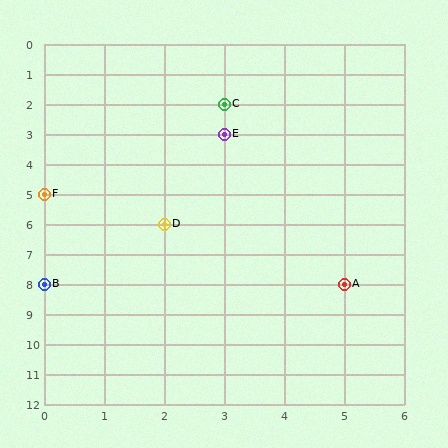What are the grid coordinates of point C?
Point C is at grid coordinates (3, 2).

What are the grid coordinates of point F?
Point F is at grid coordinates (0, 5).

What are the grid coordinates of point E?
Point E is at grid coordinates (3, 3).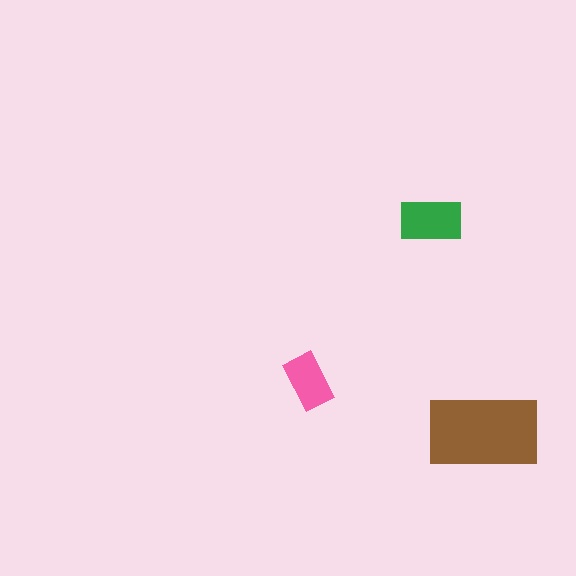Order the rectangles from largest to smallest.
the brown one, the green one, the pink one.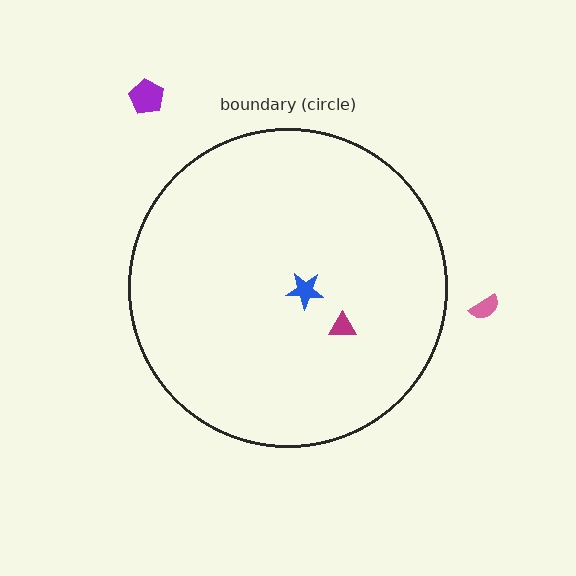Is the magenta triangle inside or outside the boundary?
Inside.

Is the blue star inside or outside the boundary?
Inside.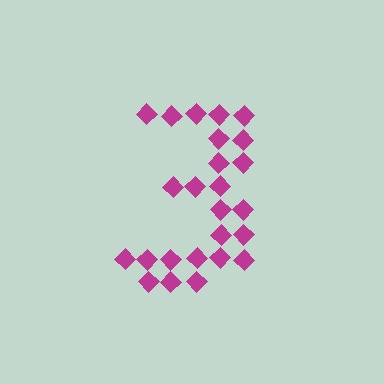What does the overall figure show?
The overall figure shows the digit 3.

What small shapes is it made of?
It is made of small diamonds.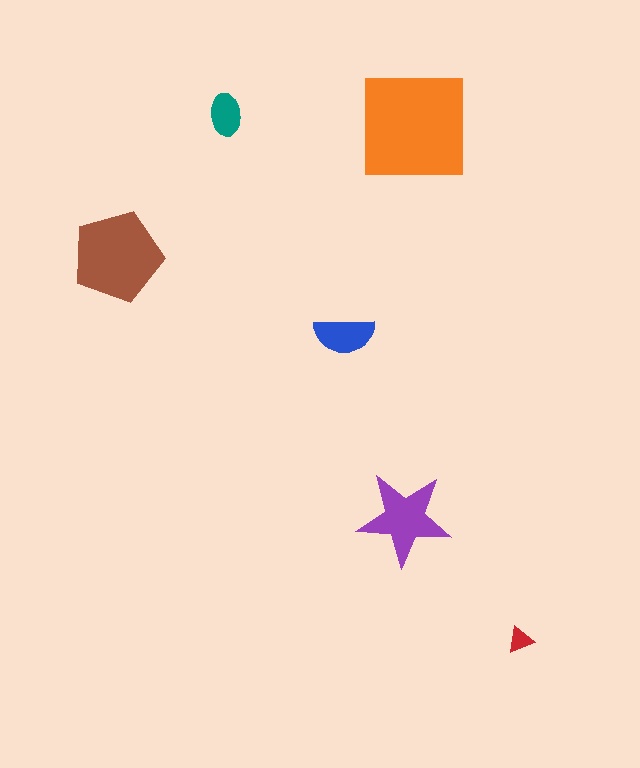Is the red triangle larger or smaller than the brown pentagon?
Smaller.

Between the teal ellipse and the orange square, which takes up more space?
The orange square.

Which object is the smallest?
The red triangle.